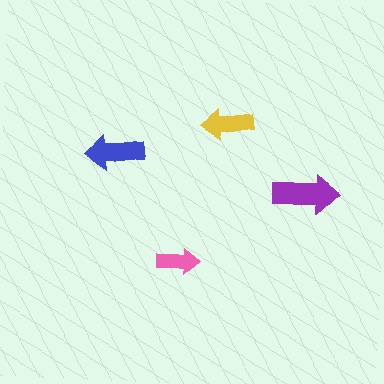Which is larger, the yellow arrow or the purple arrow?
The purple one.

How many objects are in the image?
There are 4 objects in the image.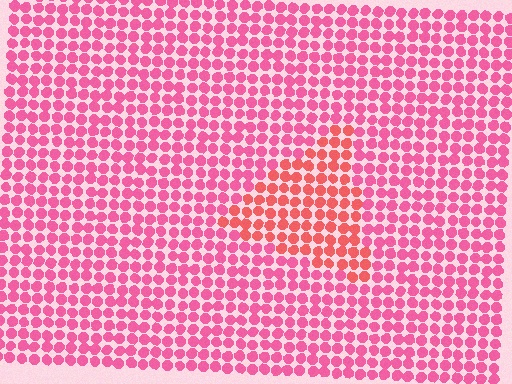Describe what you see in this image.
The image is filled with small pink elements in a uniform arrangement. A triangle-shaped region is visible where the elements are tinted to a slightly different hue, forming a subtle color boundary.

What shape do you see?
I see a triangle.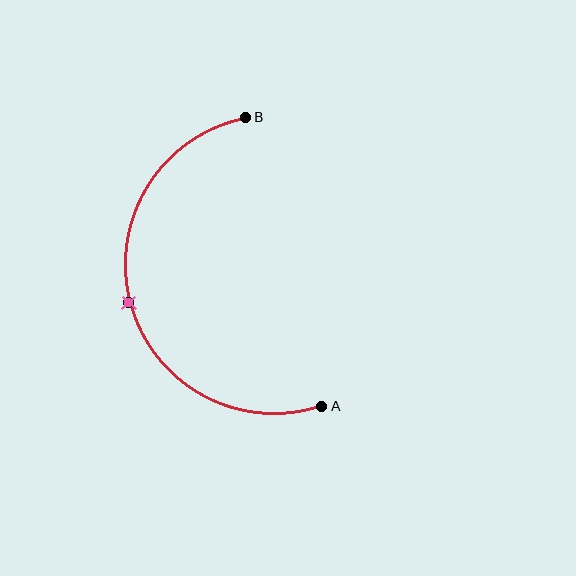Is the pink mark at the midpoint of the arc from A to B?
Yes. The pink mark lies on the arc at equal arc-length from both A and B — it is the arc midpoint.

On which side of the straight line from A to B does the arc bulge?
The arc bulges to the left of the straight line connecting A and B.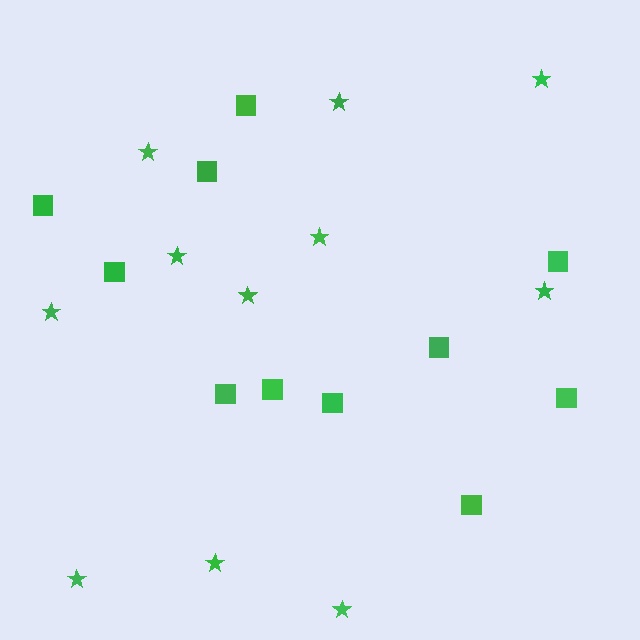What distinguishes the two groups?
There are 2 groups: one group of stars (11) and one group of squares (11).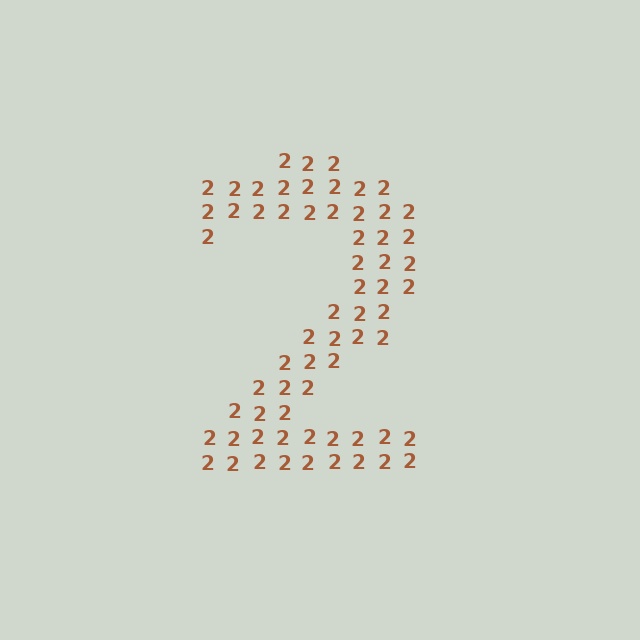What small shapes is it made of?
It is made of small digit 2's.